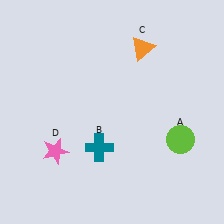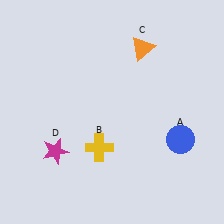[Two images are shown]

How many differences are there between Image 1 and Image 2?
There are 3 differences between the two images.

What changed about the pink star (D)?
In Image 1, D is pink. In Image 2, it changed to magenta.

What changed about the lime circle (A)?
In Image 1, A is lime. In Image 2, it changed to blue.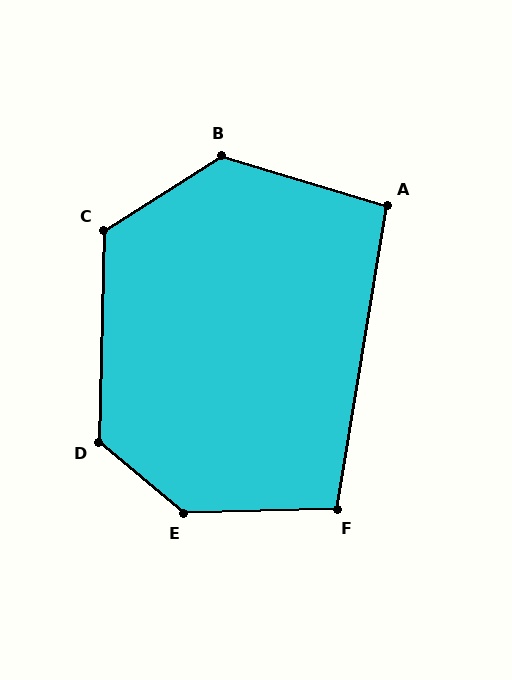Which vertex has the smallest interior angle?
A, at approximately 98 degrees.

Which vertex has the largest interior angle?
E, at approximately 139 degrees.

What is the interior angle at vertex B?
Approximately 131 degrees (obtuse).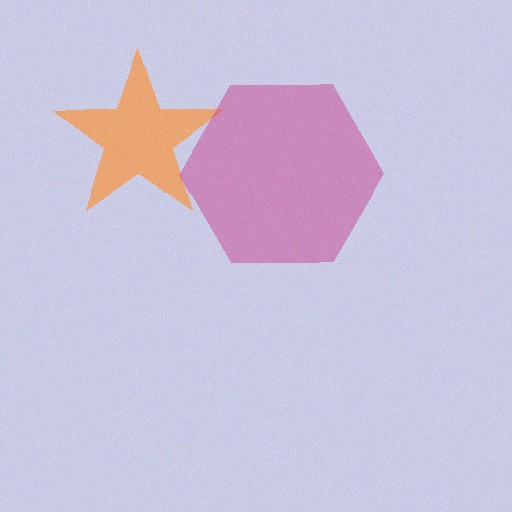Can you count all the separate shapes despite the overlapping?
Yes, there are 2 separate shapes.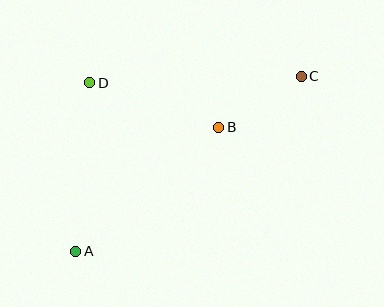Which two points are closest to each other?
Points B and C are closest to each other.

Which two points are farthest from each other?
Points A and C are farthest from each other.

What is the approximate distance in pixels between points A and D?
The distance between A and D is approximately 169 pixels.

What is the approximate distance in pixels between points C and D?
The distance between C and D is approximately 211 pixels.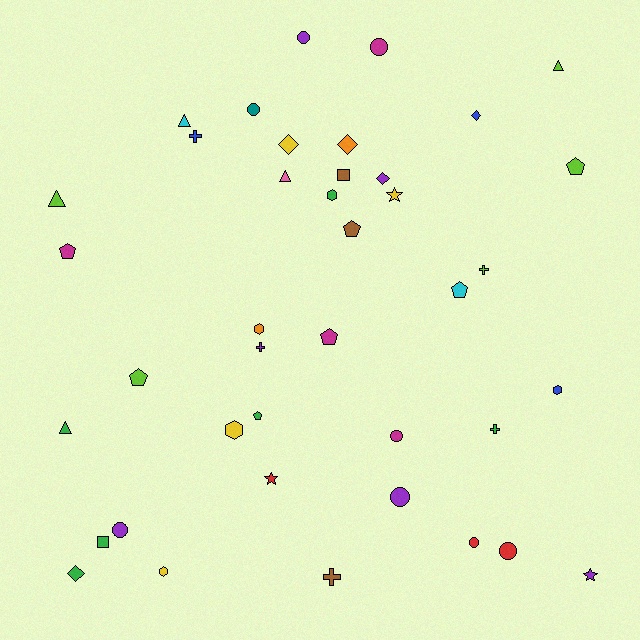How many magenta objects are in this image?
There are 4 magenta objects.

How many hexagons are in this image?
There are 5 hexagons.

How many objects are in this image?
There are 40 objects.